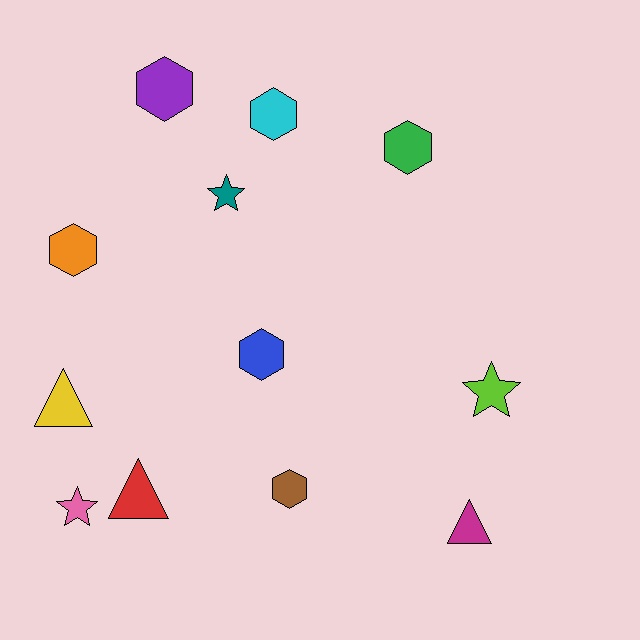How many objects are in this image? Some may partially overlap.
There are 12 objects.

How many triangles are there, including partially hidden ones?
There are 3 triangles.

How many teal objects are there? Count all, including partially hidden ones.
There is 1 teal object.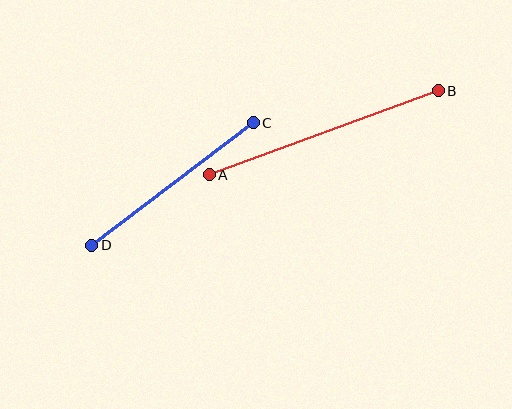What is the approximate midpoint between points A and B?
The midpoint is at approximately (324, 133) pixels.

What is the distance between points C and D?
The distance is approximately 203 pixels.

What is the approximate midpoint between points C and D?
The midpoint is at approximately (173, 184) pixels.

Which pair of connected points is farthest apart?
Points A and B are farthest apart.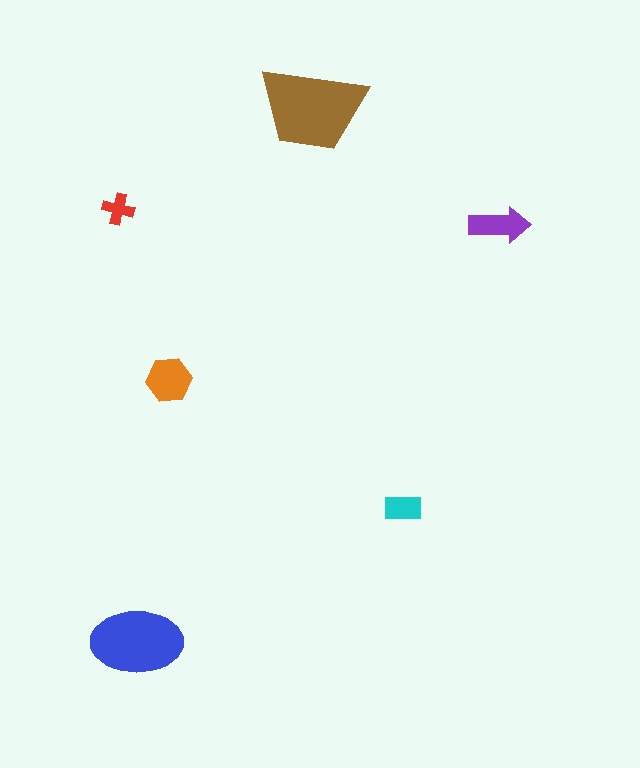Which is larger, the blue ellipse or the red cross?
The blue ellipse.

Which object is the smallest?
The red cross.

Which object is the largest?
The brown trapezoid.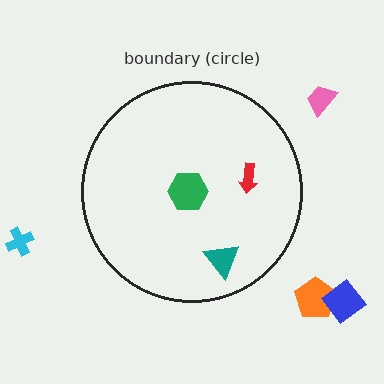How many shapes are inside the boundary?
3 inside, 4 outside.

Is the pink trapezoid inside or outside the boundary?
Outside.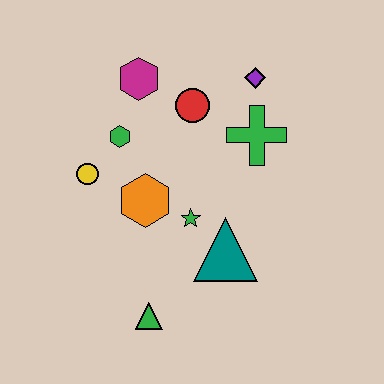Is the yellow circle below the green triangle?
No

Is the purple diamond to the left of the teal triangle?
No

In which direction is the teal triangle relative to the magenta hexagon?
The teal triangle is below the magenta hexagon.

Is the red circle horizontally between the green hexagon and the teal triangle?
Yes